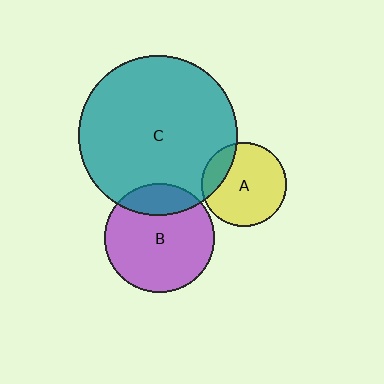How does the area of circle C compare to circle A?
Approximately 3.6 times.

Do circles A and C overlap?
Yes.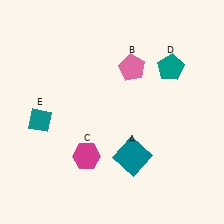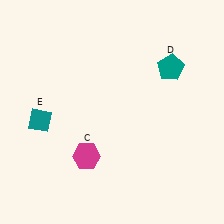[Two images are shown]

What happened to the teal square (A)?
The teal square (A) was removed in Image 2. It was in the bottom-right area of Image 1.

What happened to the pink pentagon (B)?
The pink pentagon (B) was removed in Image 2. It was in the top-right area of Image 1.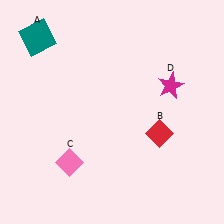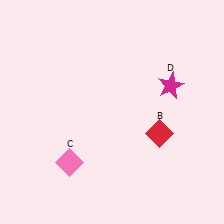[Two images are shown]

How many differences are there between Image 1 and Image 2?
There is 1 difference between the two images.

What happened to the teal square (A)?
The teal square (A) was removed in Image 2. It was in the top-left area of Image 1.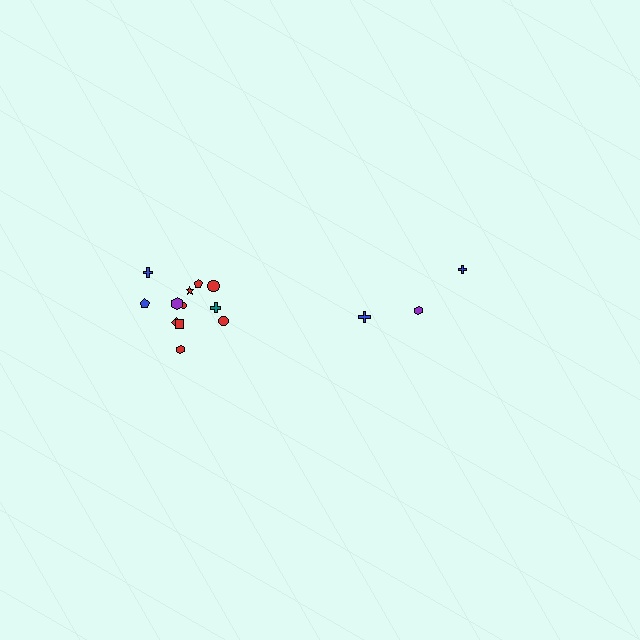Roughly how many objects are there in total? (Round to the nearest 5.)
Roughly 15 objects in total.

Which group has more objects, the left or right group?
The left group.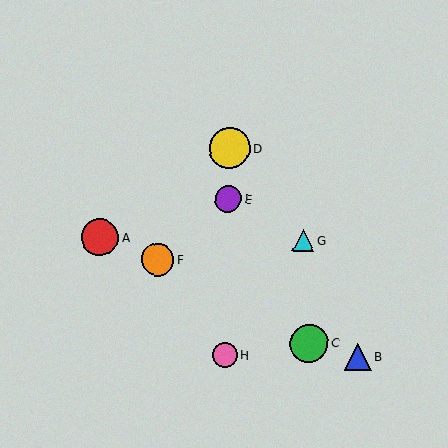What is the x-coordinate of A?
Object A is at x≈100.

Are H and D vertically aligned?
Yes, both are at x≈225.